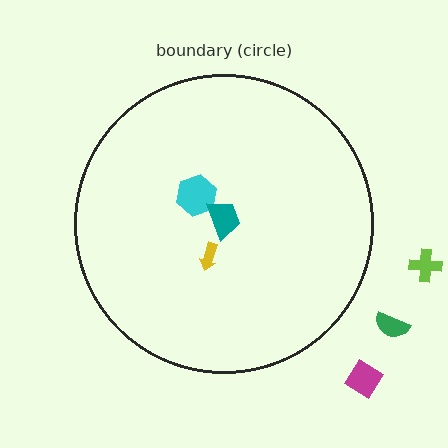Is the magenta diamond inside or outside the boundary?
Outside.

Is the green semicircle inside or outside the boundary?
Outside.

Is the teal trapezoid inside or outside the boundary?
Inside.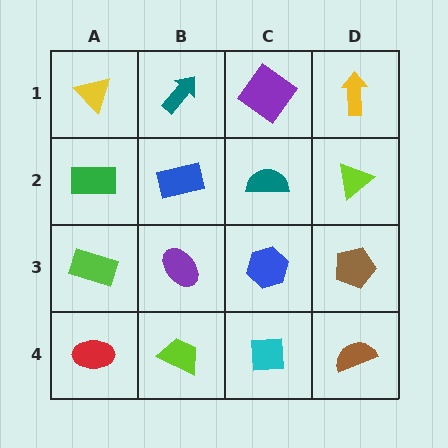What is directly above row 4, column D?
A brown pentagon.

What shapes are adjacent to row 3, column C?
A teal semicircle (row 2, column C), a cyan square (row 4, column C), a purple ellipse (row 3, column B), a brown pentagon (row 3, column D).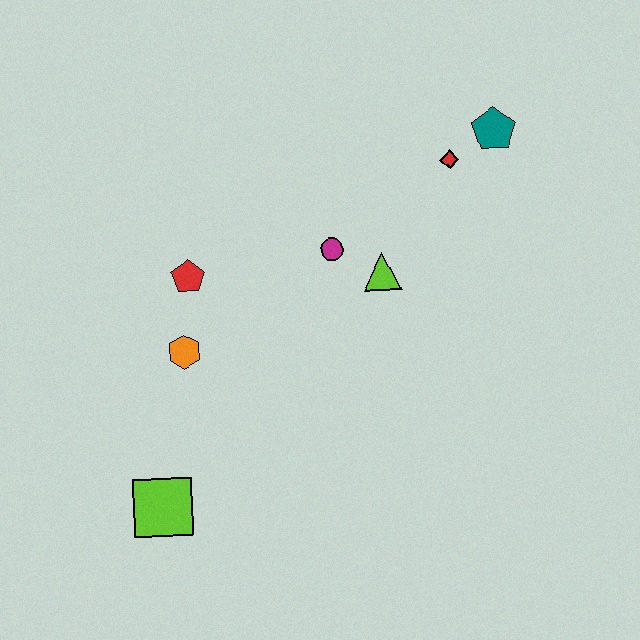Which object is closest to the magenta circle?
The lime triangle is closest to the magenta circle.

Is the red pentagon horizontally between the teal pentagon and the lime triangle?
No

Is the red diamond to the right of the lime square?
Yes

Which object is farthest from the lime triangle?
The lime square is farthest from the lime triangle.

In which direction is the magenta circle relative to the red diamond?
The magenta circle is to the left of the red diamond.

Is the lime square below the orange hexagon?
Yes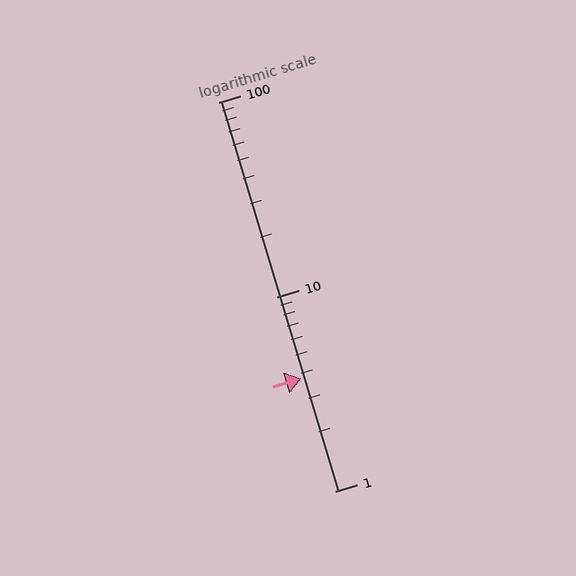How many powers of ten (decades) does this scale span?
The scale spans 2 decades, from 1 to 100.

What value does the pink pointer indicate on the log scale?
The pointer indicates approximately 3.8.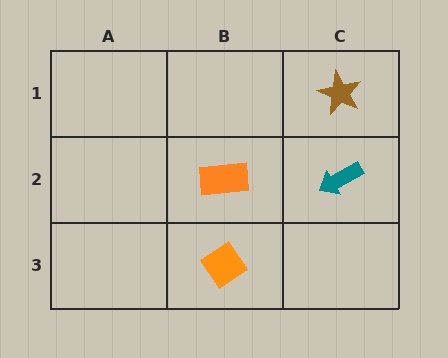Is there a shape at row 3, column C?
No, that cell is empty.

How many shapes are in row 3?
1 shape.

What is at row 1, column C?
A brown star.